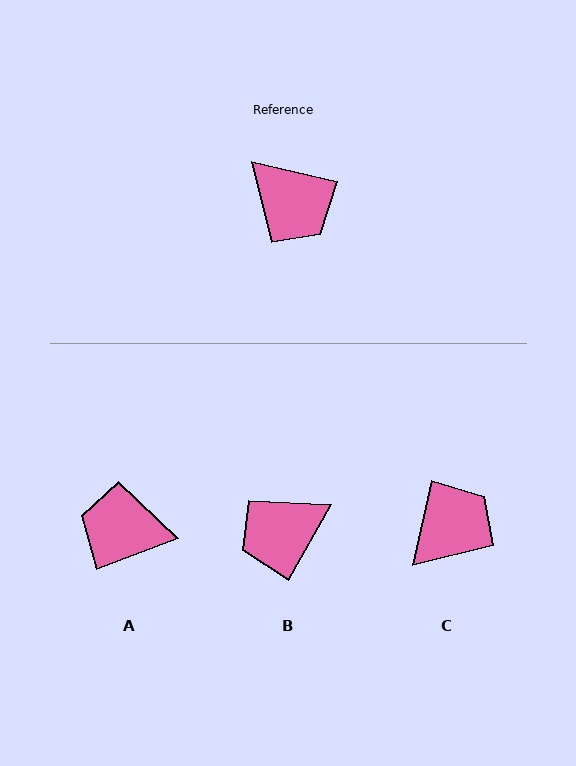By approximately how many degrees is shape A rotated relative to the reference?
Approximately 147 degrees clockwise.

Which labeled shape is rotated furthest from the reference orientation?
A, about 147 degrees away.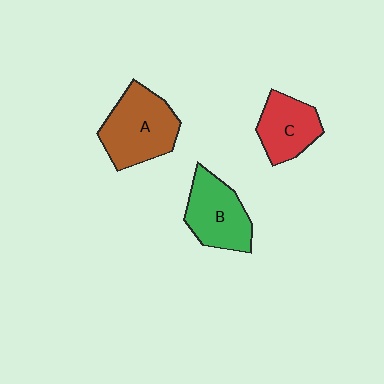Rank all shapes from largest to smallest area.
From largest to smallest: A (brown), B (green), C (red).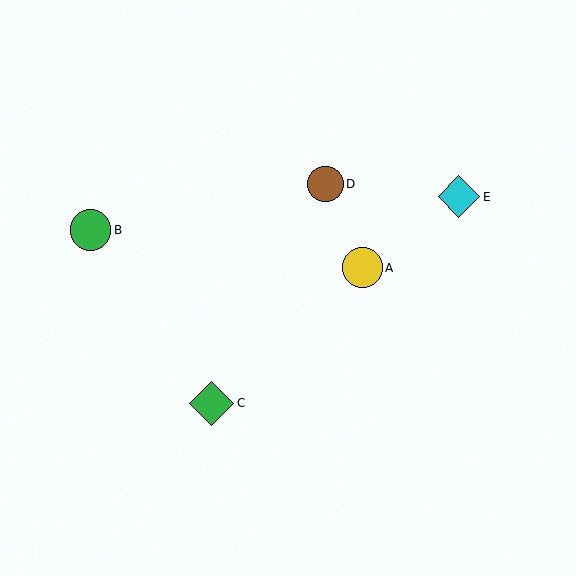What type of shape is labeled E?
Shape E is a cyan diamond.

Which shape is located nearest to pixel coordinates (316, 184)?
The brown circle (labeled D) at (326, 184) is nearest to that location.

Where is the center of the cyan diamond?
The center of the cyan diamond is at (459, 197).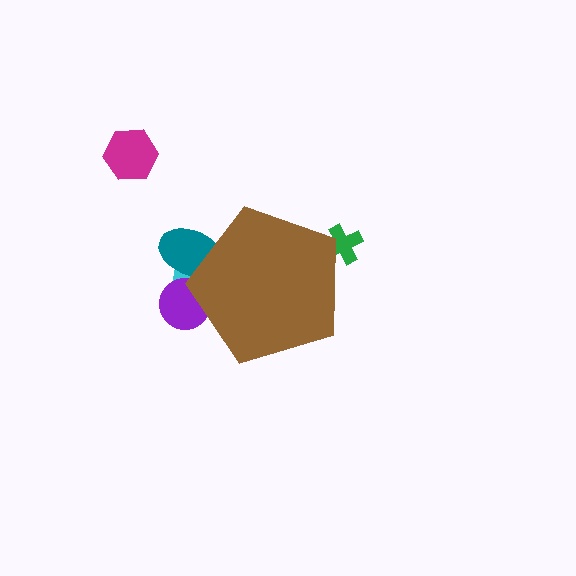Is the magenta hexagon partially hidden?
No, the magenta hexagon is fully visible.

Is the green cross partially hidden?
Yes, the green cross is partially hidden behind the brown pentagon.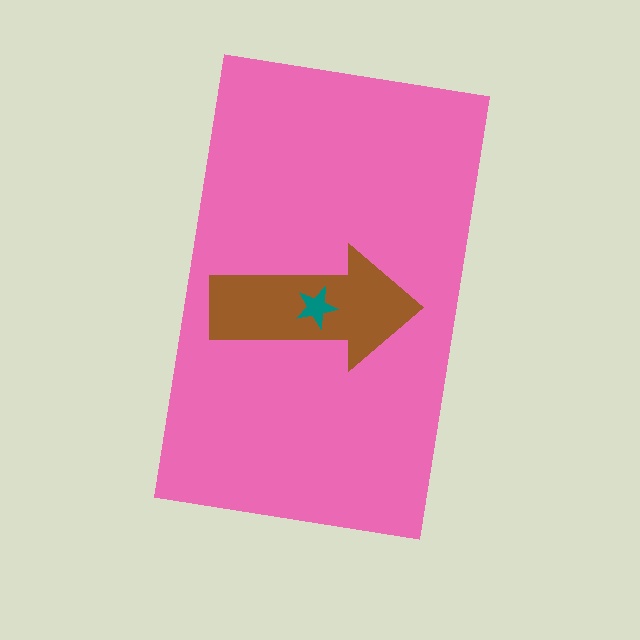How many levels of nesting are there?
3.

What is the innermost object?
The teal star.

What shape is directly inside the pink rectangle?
The brown arrow.